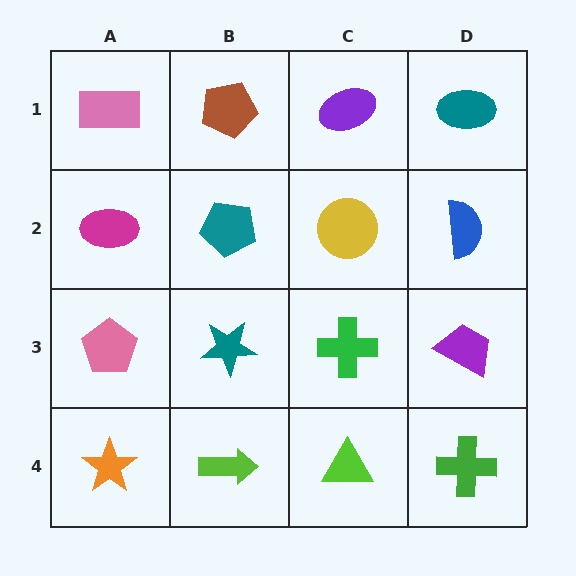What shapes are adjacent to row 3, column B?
A teal pentagon (row 2, column B), a lime arrow (row 4, column B), a pink pentagon (row 3, column A), a green cross (row 3, column C).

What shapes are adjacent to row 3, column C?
A yellow circle (row 2, column C), a lime triangle (row 4, column C), a teal star (row 3, column B), a purple trapezoid (row 3, column D).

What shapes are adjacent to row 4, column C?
A green cross (row 3, column C), a lime arrow (row 4, column B), a green cross (row 4, column D).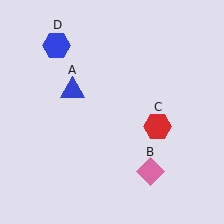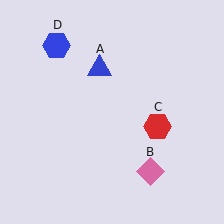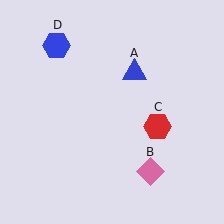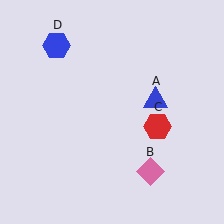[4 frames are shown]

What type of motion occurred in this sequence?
The blue triangle (object A) rotated clockwise around the center of the scene.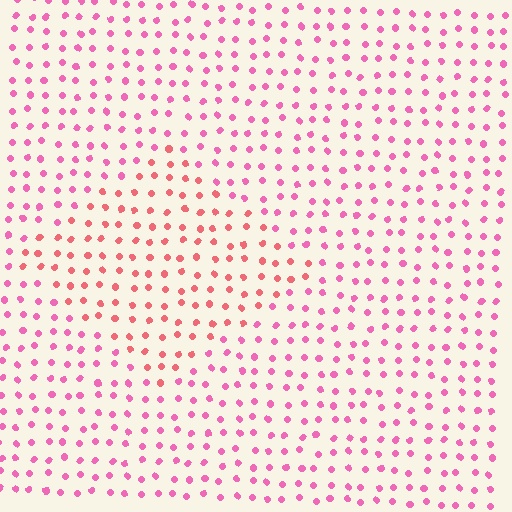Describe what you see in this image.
The image is filled with small pink elements in a uniform arrangement. A diamond-shaped region is visible where the elements are tinted to a slightly different hue, forming a subtle color boundary.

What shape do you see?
I see a diamond.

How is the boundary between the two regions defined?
The boundary is defined purely by a slight shift in hue (about 31 degrees). Spacing, size, and orientation are identical on both sides.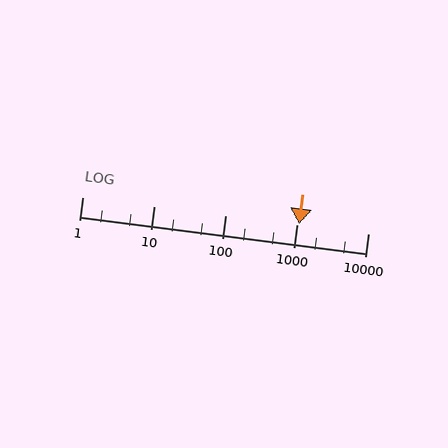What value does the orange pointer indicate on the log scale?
The pointer indicates approximately 1100.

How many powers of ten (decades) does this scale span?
The scale spans 4 decades, from 1 to 10000.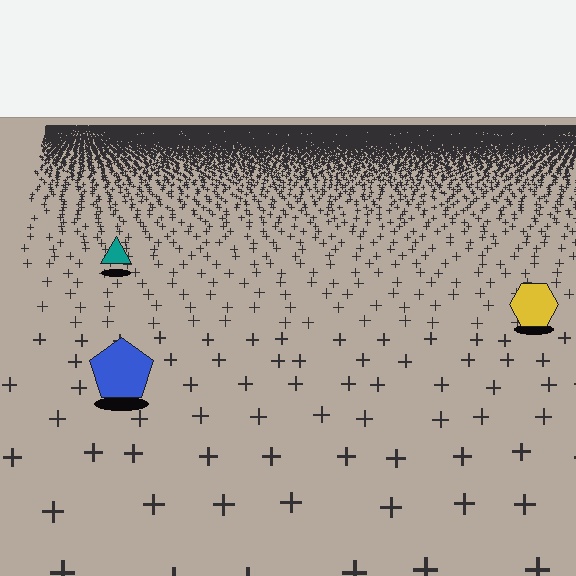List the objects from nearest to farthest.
From nearest to farthest: the blue pentagon, the yellow hexagon, the teal triangle.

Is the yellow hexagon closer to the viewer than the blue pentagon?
No. The blue pentagon is closer — you can tell from the texture gradient: the ground texture is coarser near it.